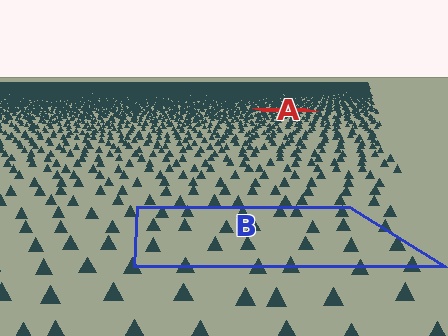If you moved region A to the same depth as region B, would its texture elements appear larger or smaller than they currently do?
They would appear larger. At a closer depth, the same texture elements are projected at a bigger on-screen size.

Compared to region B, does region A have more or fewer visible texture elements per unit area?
Region A has more texture elements per unit area — they are packed more densely because it is farther away.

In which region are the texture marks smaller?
The texture marks are smaller in region A, because it is farther away.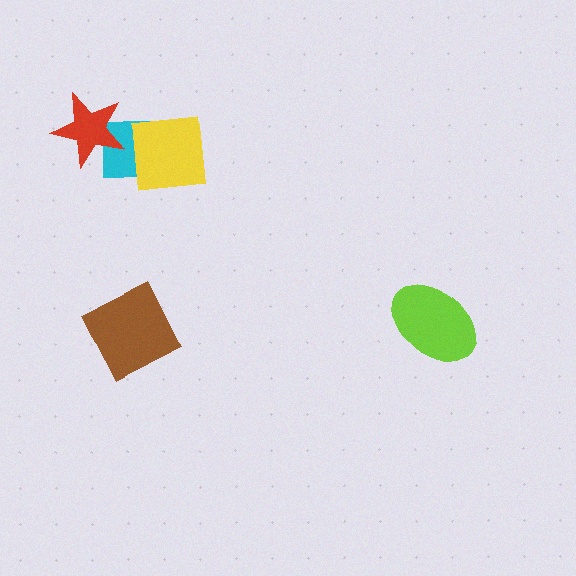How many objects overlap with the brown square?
0 objects overlap with the brown square.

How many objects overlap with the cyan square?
2 objects overlap with the cyan square.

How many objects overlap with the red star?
1 object overlaps with the red star.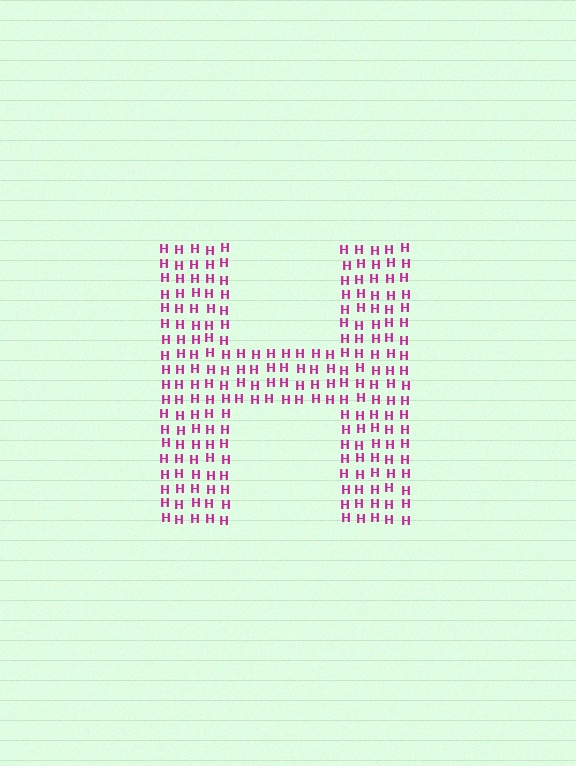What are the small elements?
The small elements are letter H's.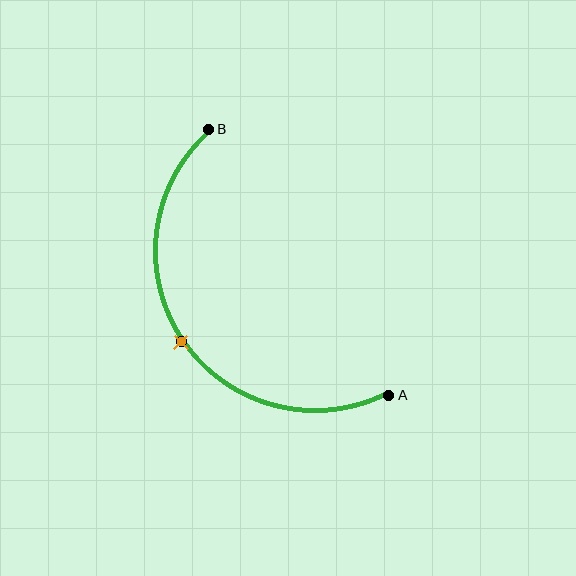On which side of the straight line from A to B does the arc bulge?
The arc bulges below and to the left of the straight line connecting A and B.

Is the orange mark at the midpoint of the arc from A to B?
Yes. The orange mark lies on the arc at equal arc-length from both A and B — it is the arc midpoint.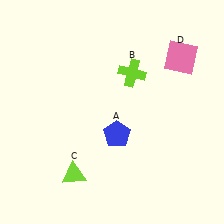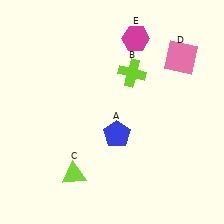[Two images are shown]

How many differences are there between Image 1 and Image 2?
There is 1 difference between the two images.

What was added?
A magenta hexagon (E) was added in Image 2.